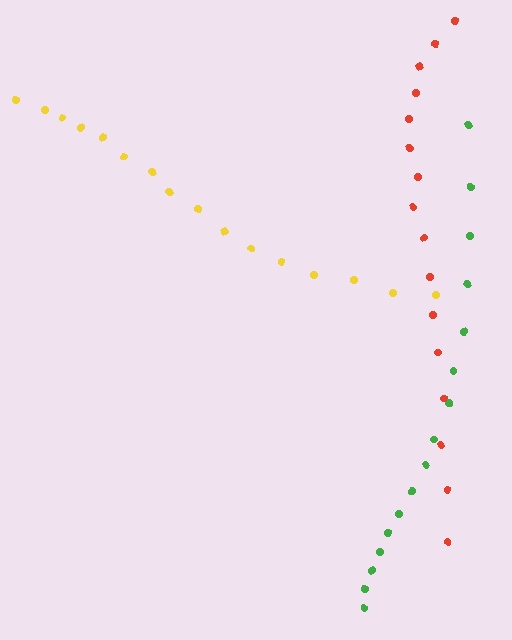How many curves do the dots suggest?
There are 3 distinct paths.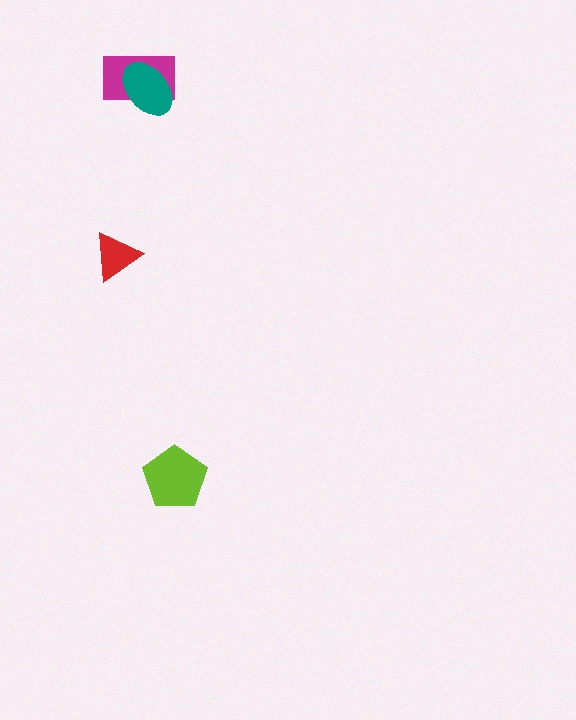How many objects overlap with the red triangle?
0 objects overlap with the red triangle.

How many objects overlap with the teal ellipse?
1 object overlaps with the teal ellipse.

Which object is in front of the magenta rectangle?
The teal ellipse is in front of the magenta rectangle.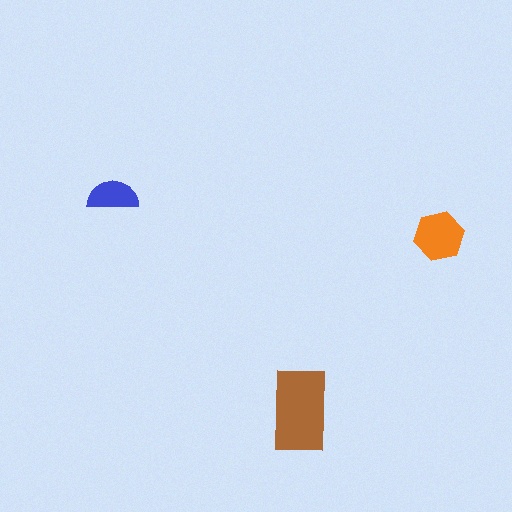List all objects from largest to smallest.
The brown rectangle, the orange hexagon, the blue semicircle.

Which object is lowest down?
The brown rectangle is bottommost.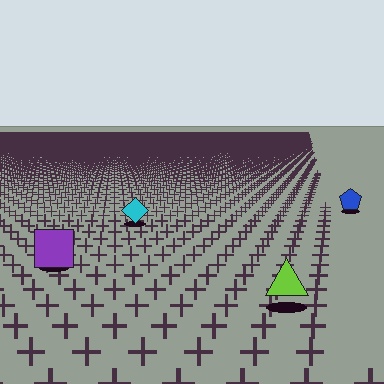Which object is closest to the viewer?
The lime triangle is closest. The texture marks near it are larger and more spread out.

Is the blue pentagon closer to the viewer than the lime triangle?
No. The lime triangle is closer — you can tell from the texture gradient: the ground texture is coarser near it.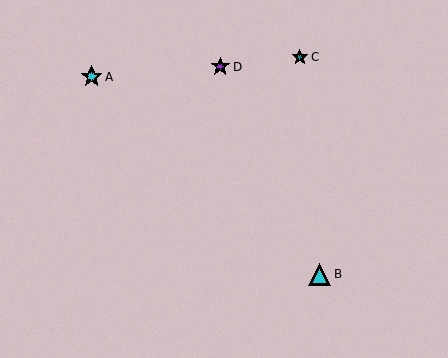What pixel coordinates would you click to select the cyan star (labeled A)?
Click at (92, 77) to select the cyan star A.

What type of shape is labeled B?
Shape B is a cyan triangle.